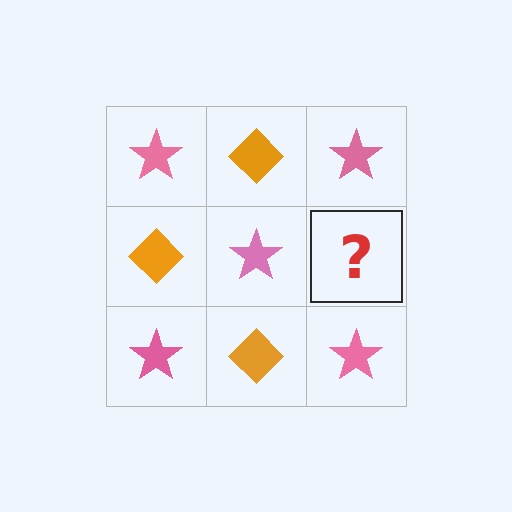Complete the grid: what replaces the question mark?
The question mark should be replaced with an orange diamond.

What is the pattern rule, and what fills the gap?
The rule is that it alternates pink star and orange diamond in a checkerboard pattern. The gap should be filled with an orange diamond.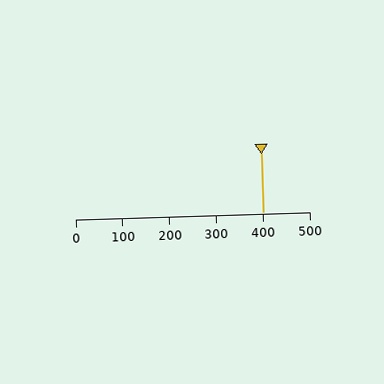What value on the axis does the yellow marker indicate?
The marker indicates approximately 400.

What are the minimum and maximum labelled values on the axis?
The axis runs from 0 to 500.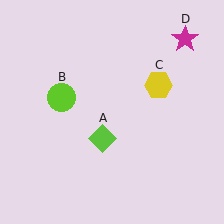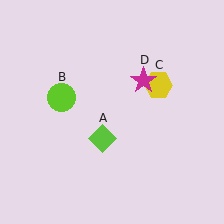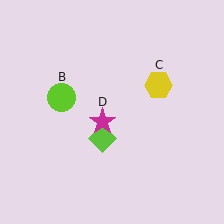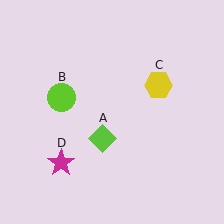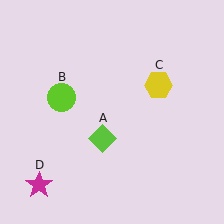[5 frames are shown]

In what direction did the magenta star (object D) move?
The magenta star (object D) moved down and to the left.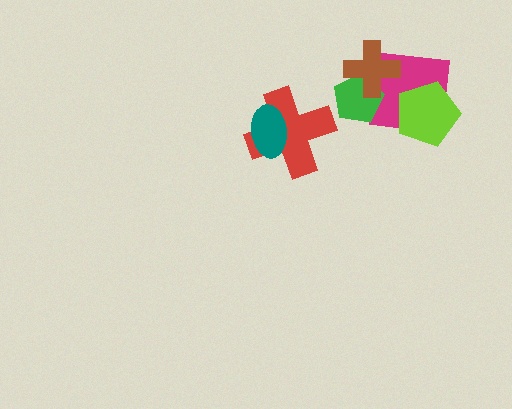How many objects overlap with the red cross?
1 object overlaps with the red cross.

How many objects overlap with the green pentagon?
2 objects overlap with the green pentagon.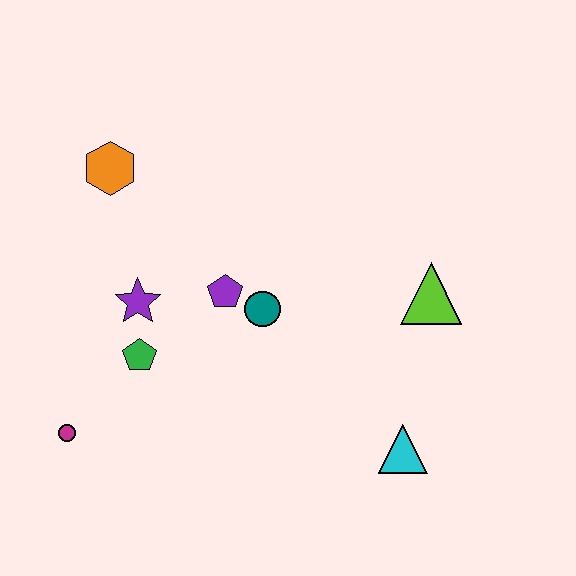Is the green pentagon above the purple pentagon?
No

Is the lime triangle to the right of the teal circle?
Yes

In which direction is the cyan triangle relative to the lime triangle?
The cyan triangle is below the lime triangle.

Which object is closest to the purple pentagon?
The teal circle is closest to the purple pentagon.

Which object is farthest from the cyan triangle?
The orange hexagon is farthest from the cyan triangle.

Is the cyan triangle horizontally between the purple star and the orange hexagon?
No